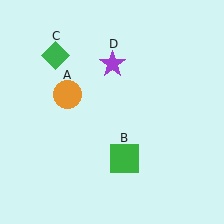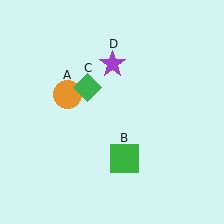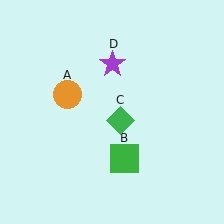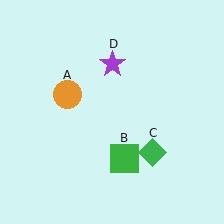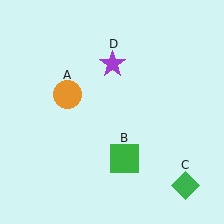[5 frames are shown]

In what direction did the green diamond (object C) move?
The green diamond (object C) moved down and to the right.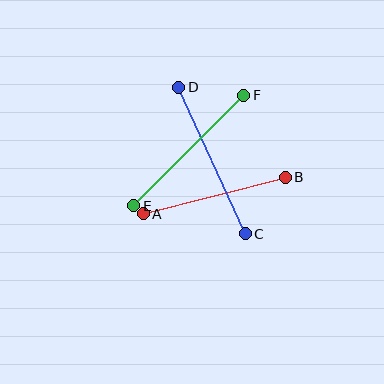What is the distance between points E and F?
The distance is approximately 156 pixels.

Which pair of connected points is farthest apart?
Points C and D are farthest apart.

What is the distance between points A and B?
The distance is approximately 147 pixels.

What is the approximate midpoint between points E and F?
The midpoint is at approximately (189, 151) pixels.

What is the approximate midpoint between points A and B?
The midpoint is at approximately (214, 195) pixels.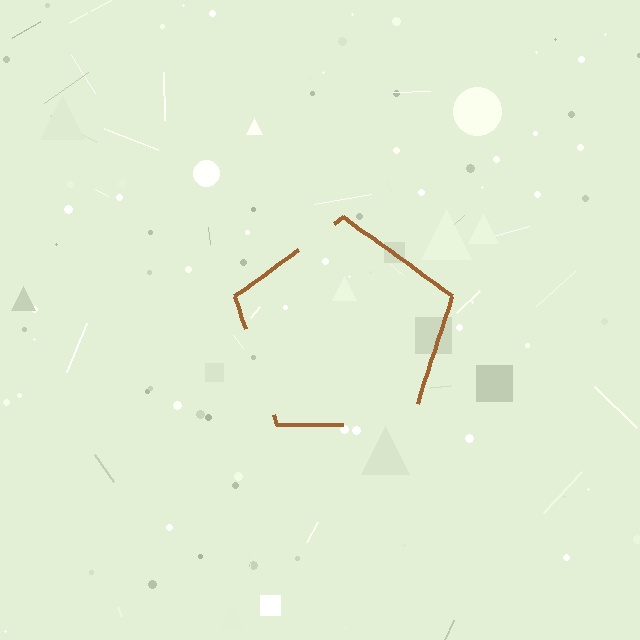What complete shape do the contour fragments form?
The contour fragments form a pentagon.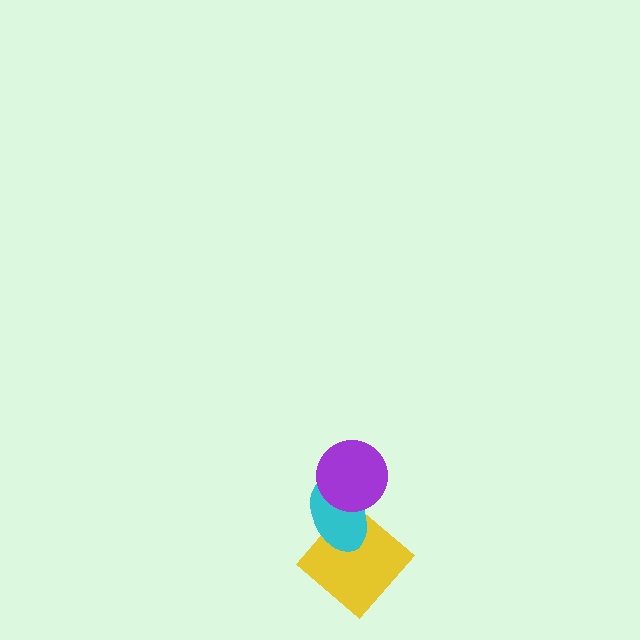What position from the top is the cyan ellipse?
The cyan ellipse is 2nd from the top.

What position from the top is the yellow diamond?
The yellow diamond is 3rd from the top.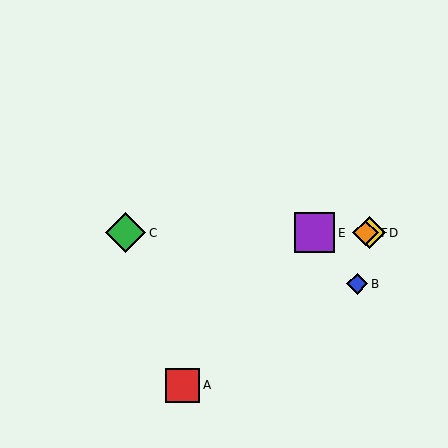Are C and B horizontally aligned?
No, C is at y≈233 and B is at y≈284.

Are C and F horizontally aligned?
Yes, both are at y≈233.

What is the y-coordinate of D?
Object D is at y≈233.